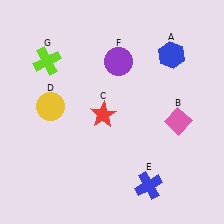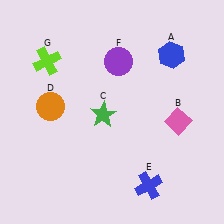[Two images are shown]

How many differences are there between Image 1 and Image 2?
There are 2 differences between the two images.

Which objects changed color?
C changed from red to green. D changed from yellow to orange.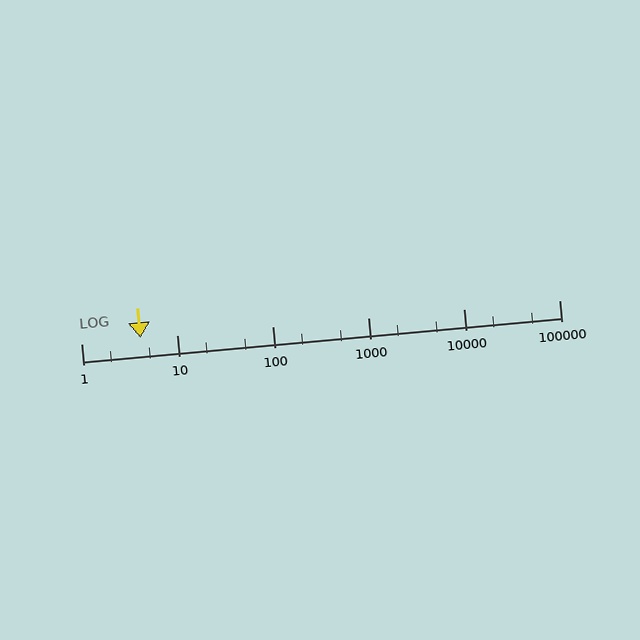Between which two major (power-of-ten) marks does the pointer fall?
The pointer is between 1 and 10.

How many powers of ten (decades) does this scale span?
The scale spans 5 decades, from 1 to 100000.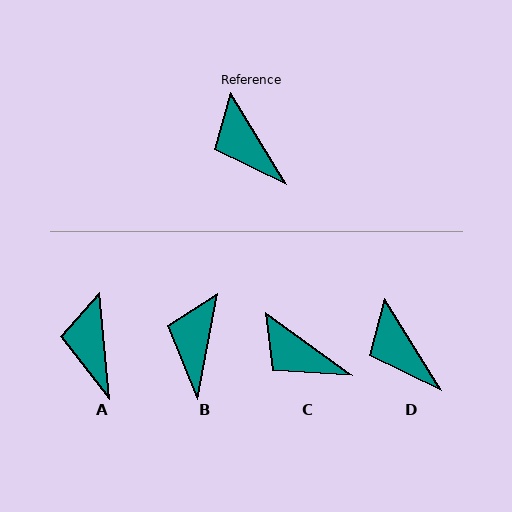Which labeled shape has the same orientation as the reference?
D.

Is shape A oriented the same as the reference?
No, it is off by about 26 degrees.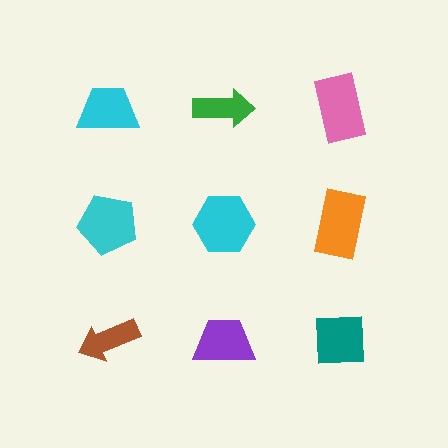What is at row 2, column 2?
A cyan hexagon.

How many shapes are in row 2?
3 shapes.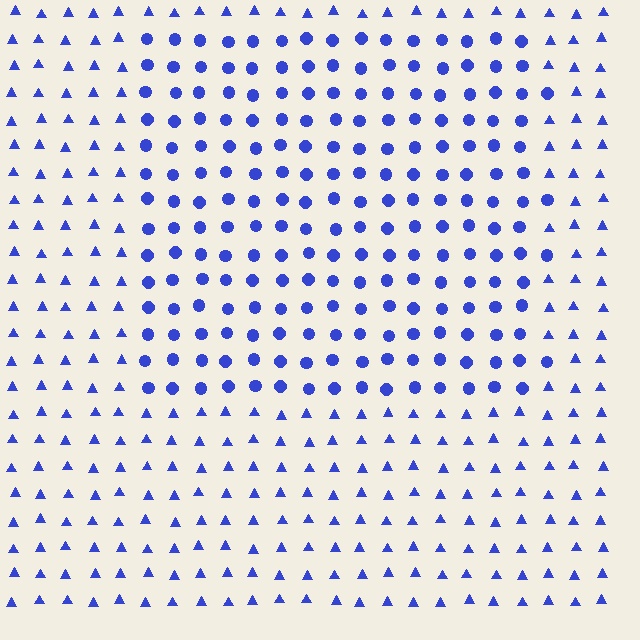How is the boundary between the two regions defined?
The boundary is defined by a change in element shape: circles inside vs. triangles outside. All elements share the same color and spacing.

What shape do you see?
I see a rectangle.